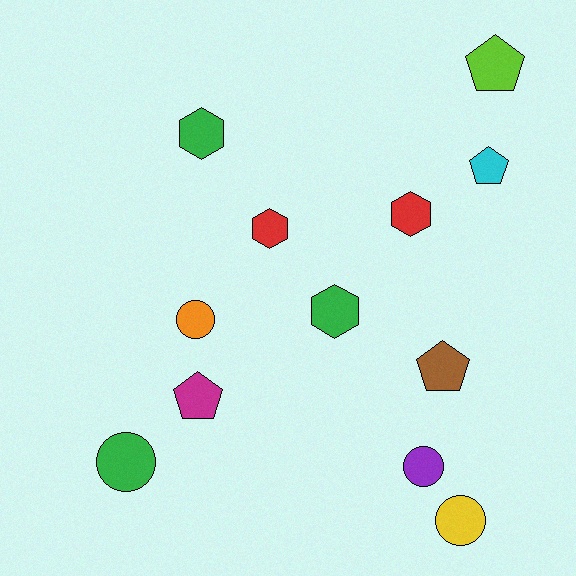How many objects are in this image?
There are 12 objects.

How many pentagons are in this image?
There are 4 pentagons.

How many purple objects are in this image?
There is 1 purple object.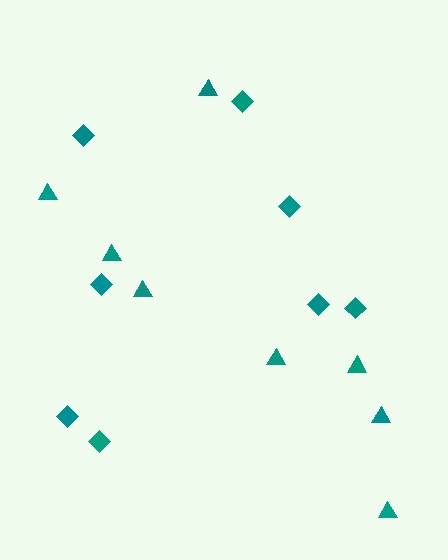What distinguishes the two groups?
There are 2 groups: one group of triangles (8) and one group of diamonds (8).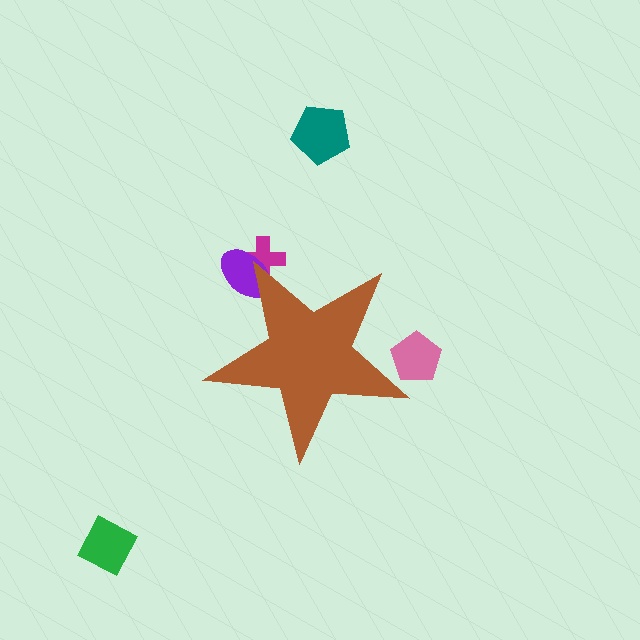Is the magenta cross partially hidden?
Yes, the magenta cross is partially hidden behind the brown star.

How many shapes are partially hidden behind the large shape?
3 shapes are partially hidden.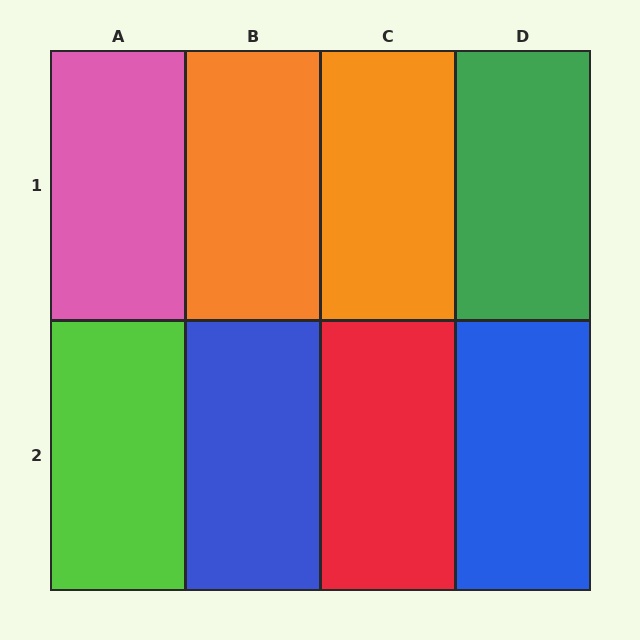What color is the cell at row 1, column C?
Orange.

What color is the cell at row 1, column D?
Green.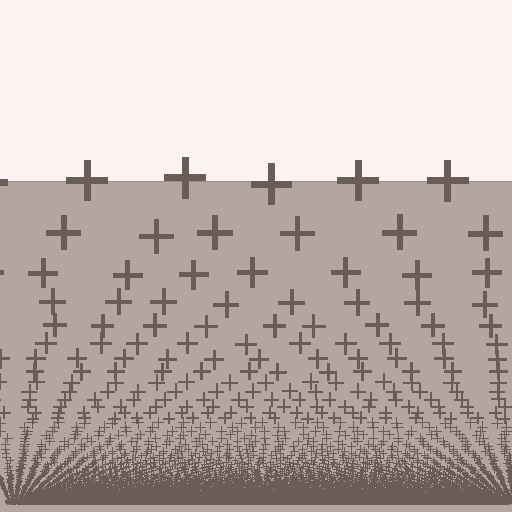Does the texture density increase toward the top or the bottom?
Density increases toward the bottom.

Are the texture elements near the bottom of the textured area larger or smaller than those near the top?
Smaller. The gradient is inverted — elements near the bottom are smaller and denser.